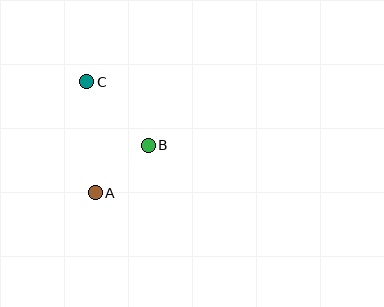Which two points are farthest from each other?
Points A and C are farthest from each other.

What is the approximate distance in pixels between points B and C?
The distance between B and C is approximately 89 pixels.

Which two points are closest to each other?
Points A and B are closest to each other.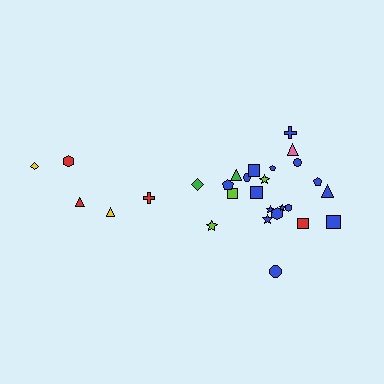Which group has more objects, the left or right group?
The right group.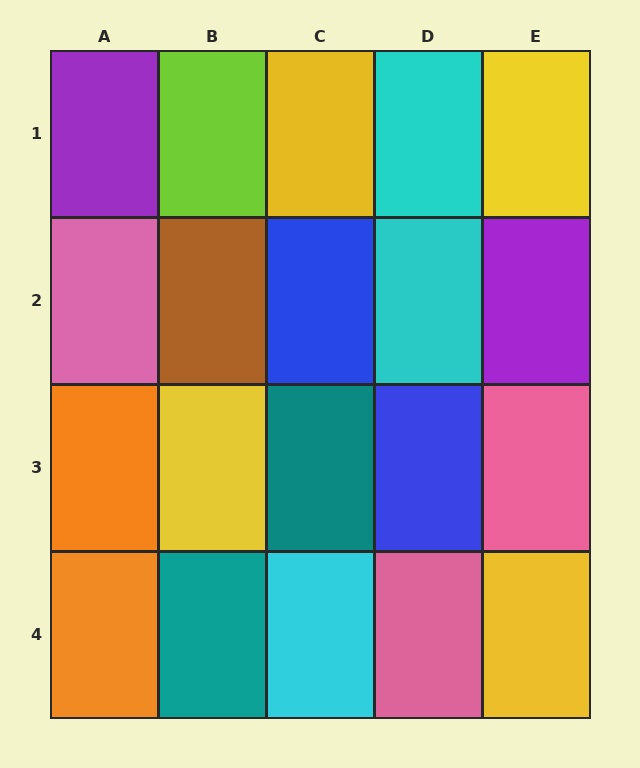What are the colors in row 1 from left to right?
Purple, lime, yellow, cyan, yellow.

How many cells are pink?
3 cells are pink.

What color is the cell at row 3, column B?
Yellow.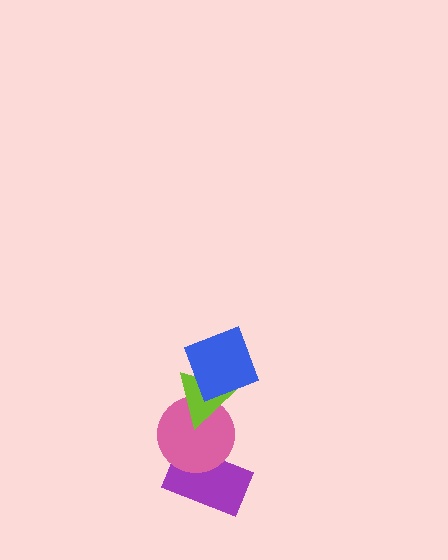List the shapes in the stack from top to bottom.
From top to bottom: the blue square, the lime triangle, the pink circle, the purple rectangle.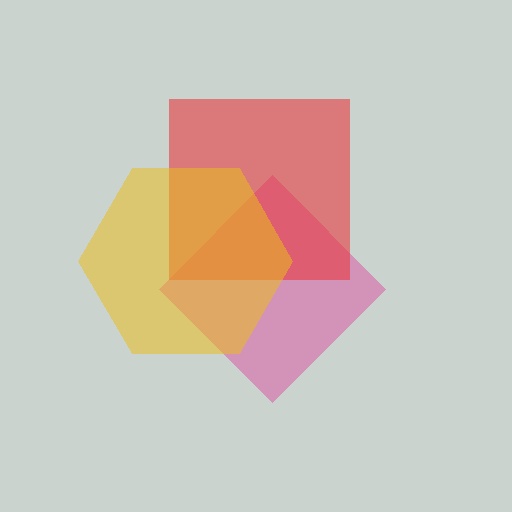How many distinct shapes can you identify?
There are 3 distinct shapes: a pink diamond, a red square, a yellow hexagon.